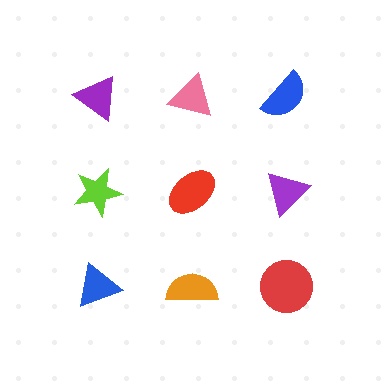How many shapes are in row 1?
3 shapes.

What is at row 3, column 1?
A blue triangle.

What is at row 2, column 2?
A red ellipse.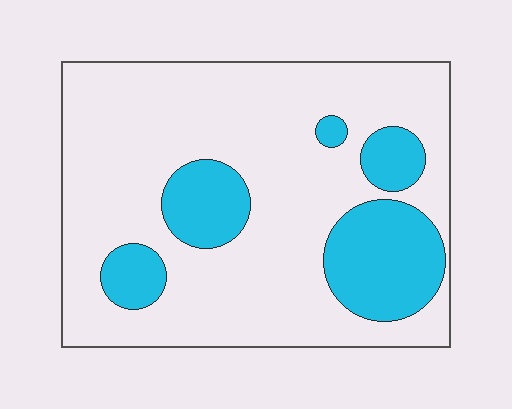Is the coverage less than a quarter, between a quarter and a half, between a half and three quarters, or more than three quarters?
Less than a quarter.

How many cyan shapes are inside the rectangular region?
5.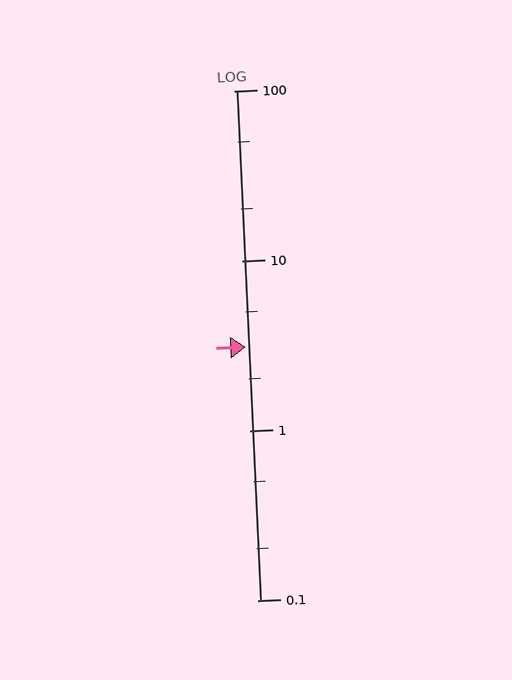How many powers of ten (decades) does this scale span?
The scale spans 3 decades, from 0.1 to 100.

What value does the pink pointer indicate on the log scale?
The pointer indicates approximately 3.1.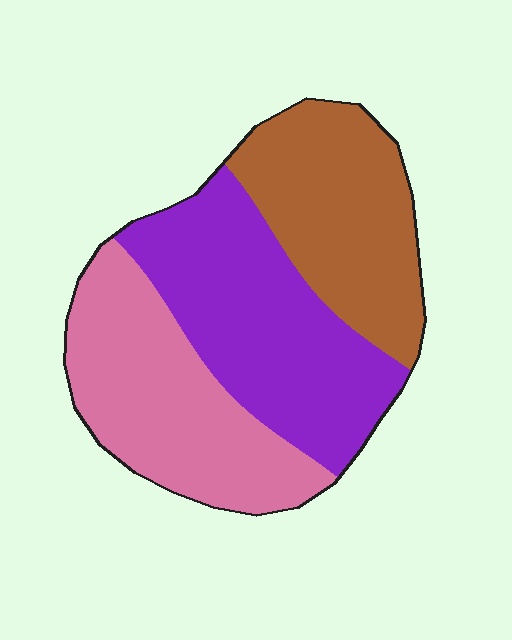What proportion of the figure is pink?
Pink takes up about one third (1/3) of the figure.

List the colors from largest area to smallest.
From largest to smallest: purple, pink, brown.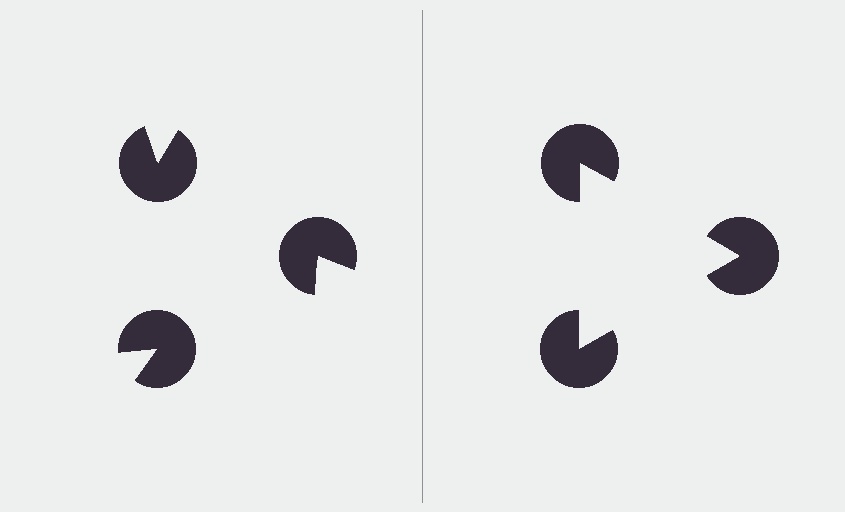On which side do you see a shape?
An illusory triangle appears on the right side. On the left side the wedge cuts are rotated, so no coherent shape forms.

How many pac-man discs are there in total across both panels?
6 — 3 on each side.